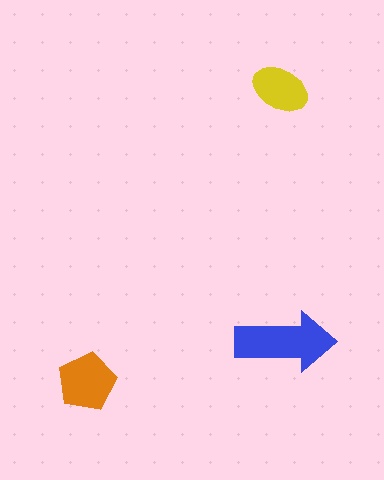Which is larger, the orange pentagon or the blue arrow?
The blue arrow.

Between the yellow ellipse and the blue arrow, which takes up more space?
The blue arrow.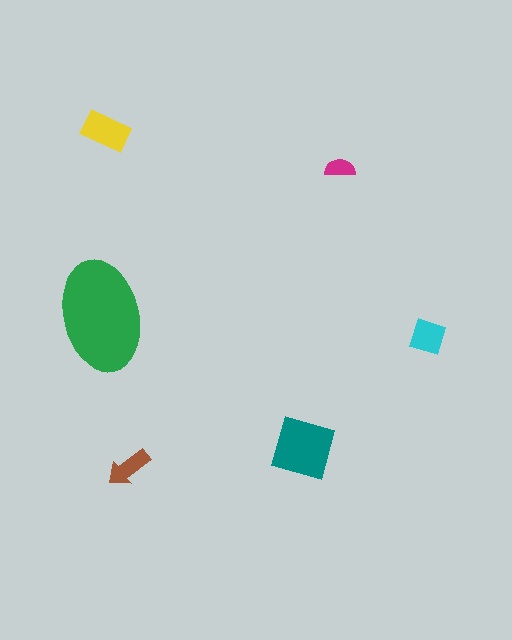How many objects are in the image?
There are 6 objects in the image.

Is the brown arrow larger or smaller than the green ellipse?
Smaller.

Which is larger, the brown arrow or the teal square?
The teal square.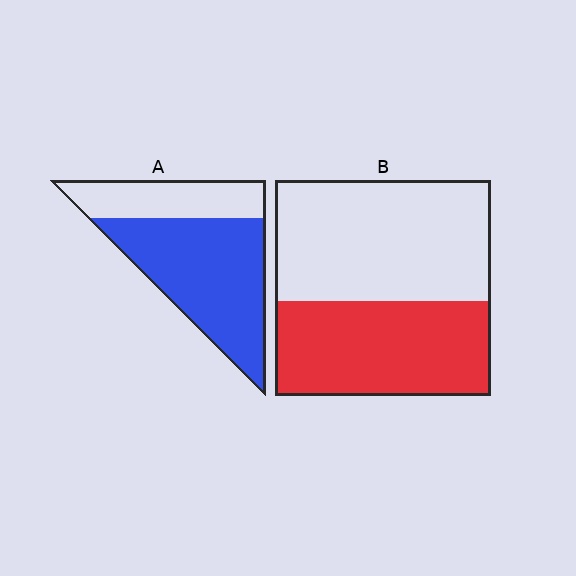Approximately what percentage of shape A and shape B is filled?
A is approximately 70% and B is approximately 45%.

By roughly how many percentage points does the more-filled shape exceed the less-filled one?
By roughly 25 percentage points (A over B).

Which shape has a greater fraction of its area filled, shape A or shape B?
Shape A.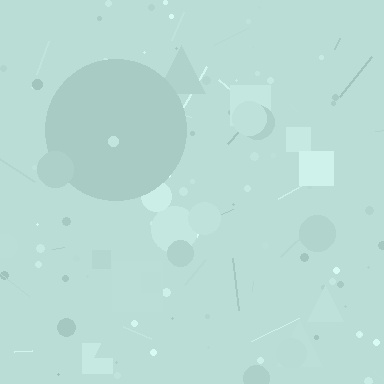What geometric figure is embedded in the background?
A circle is embedded in the background.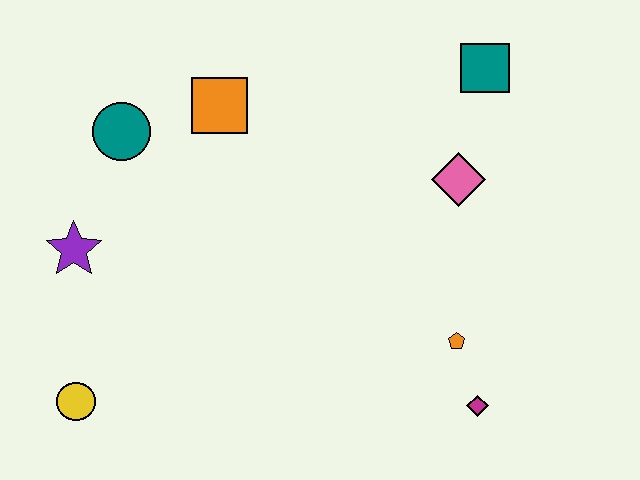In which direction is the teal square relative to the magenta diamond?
The teal square is above the magenta diamond.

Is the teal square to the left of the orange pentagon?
No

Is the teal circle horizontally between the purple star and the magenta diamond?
Yes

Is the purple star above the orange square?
No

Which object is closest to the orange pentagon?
The magenta diamond is closest to the orange pentagon.